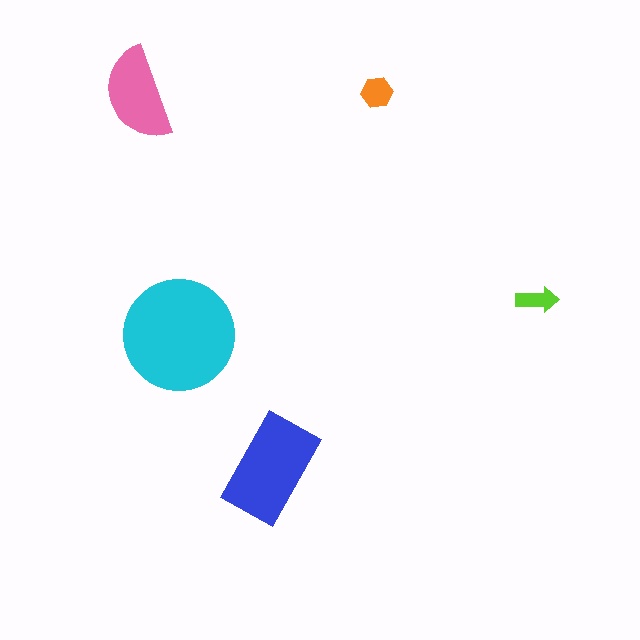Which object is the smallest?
The lime arrow.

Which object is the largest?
The cyan circle.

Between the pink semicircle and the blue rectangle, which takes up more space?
The blue rectangle.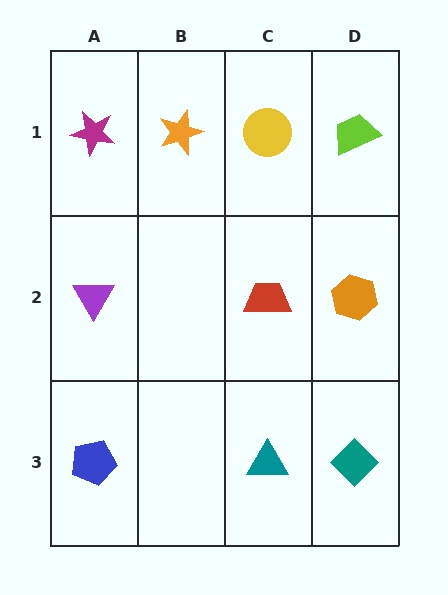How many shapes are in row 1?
4 shapes.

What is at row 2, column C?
A red trapezoid.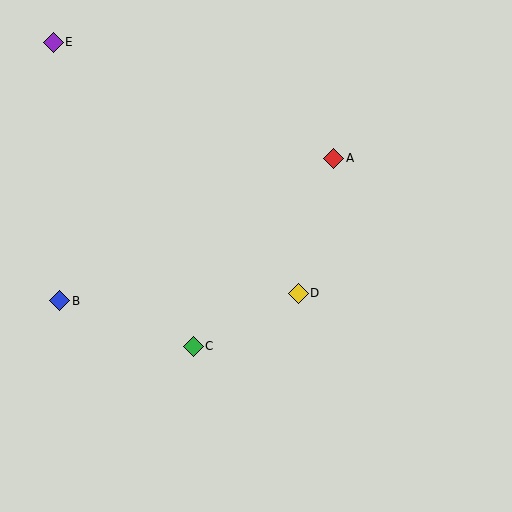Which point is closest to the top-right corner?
Point A is closest to the top-right corner.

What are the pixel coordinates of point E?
Point E is at (53, 42).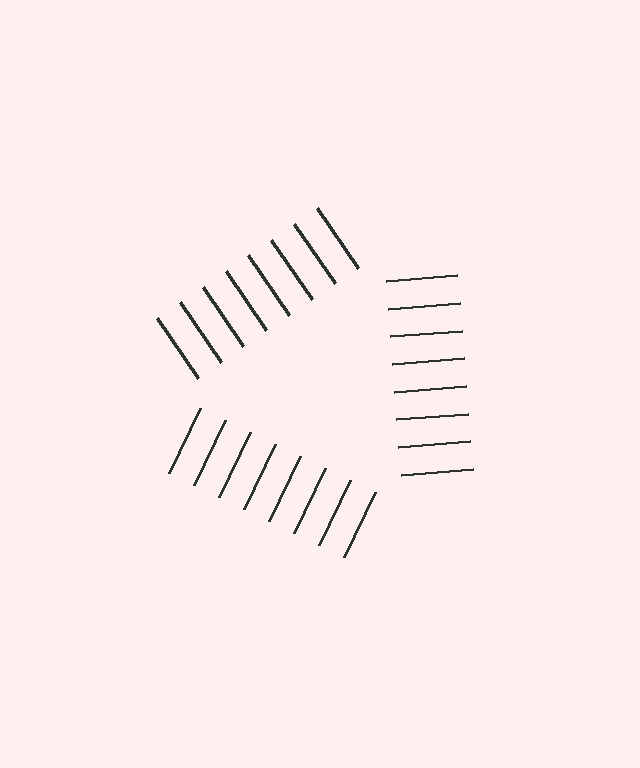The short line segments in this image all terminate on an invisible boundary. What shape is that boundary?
An illusory triangle — the line segments terminate on its edges but no continuous stroke is drawn.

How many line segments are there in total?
24 — 8 along each of the 3 edges.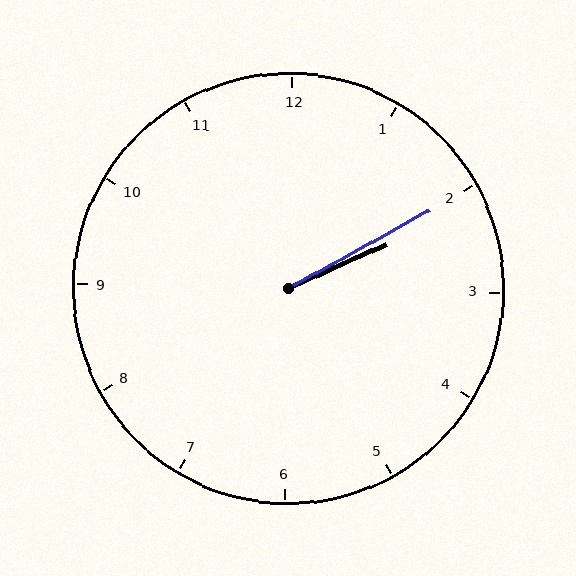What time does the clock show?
2:10.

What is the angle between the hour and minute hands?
Approximately 5 degrees.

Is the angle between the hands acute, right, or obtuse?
It is acute.